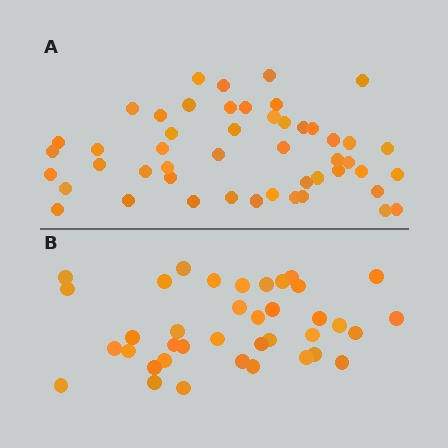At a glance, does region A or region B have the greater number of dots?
Region A (the top region) has more dots.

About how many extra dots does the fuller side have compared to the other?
Region A has roughly 12 or so more dots than region B.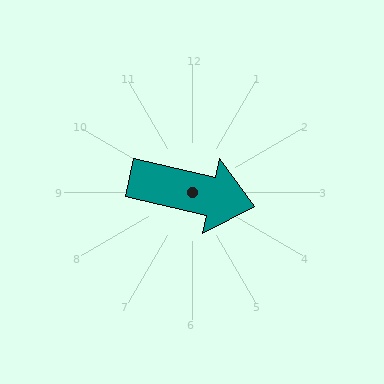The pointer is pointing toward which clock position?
Roughly 3 o'clock.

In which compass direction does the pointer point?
East.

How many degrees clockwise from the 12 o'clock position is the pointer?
Approximately 103 degrees.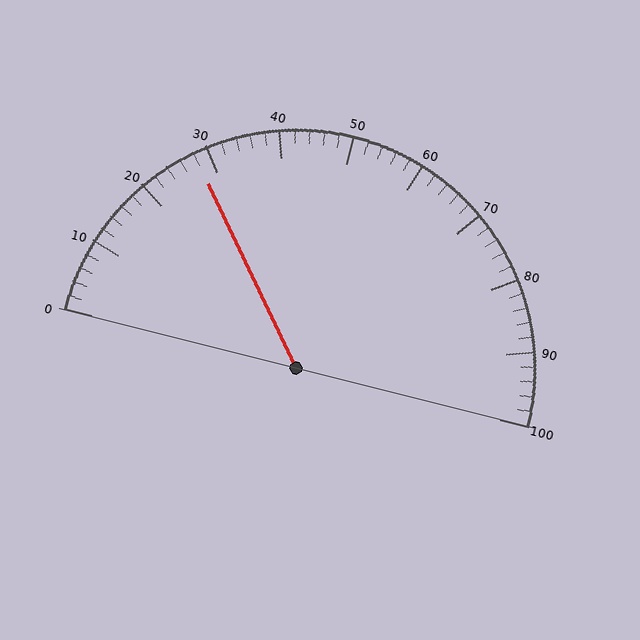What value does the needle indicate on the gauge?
The needle indicates approximately 28.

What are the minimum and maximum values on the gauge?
The gauge ranges from 0 to 100.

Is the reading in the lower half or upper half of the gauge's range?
The reading is in the lower half of the range (0 to 100).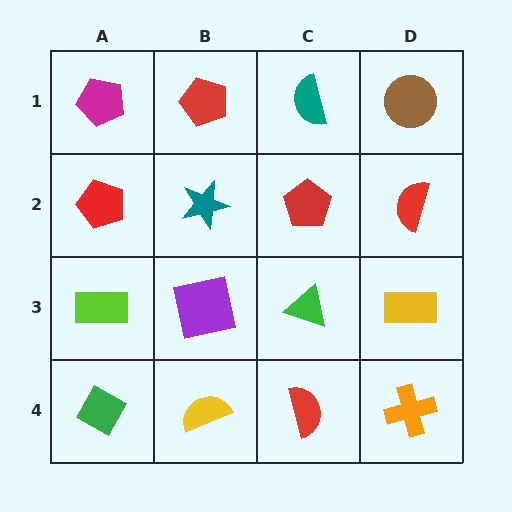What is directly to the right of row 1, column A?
A red pentagon.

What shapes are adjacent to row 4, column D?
A yellow rectangle (row 3, column D), a red semicircle (row 4, column C).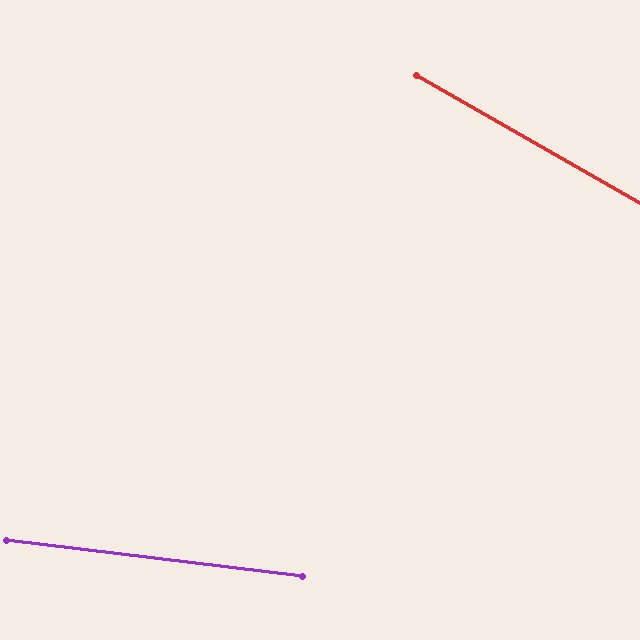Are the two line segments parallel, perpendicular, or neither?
Neither parallel nor perpendicular — they differ by about 23°.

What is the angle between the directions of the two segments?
Approximately 23 degrees.